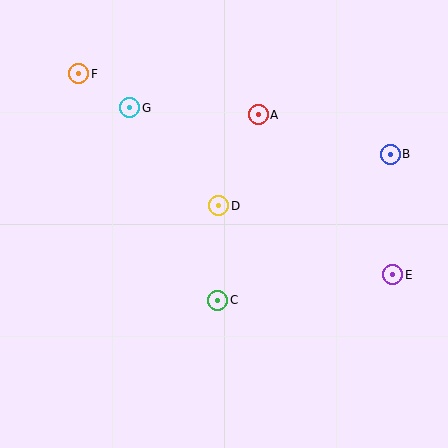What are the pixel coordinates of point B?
Point B is at (390, 154).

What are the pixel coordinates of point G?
Point G is at (130, 108).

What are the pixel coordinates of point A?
Point A is at (258, 115).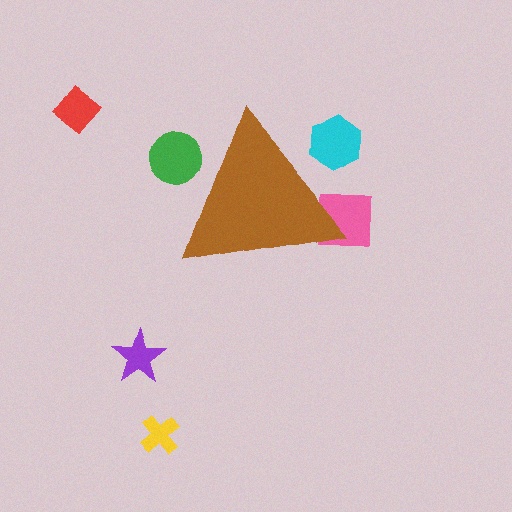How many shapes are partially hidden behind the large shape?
3 shapes are partially hidden.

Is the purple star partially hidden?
No, the purple star is fully visible.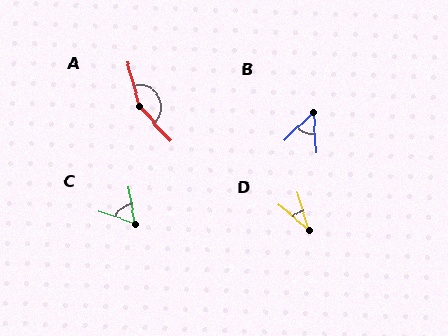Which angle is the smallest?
D, at approximately 34 degrees.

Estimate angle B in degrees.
Approximately 48 degrees.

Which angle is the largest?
A, at approximately 153 degrees.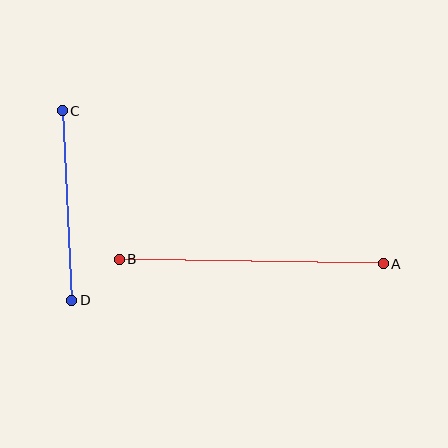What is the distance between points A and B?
The distance is approximately 264 pixels.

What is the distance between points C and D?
The distance is approximately 189 pixels.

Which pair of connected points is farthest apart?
Points A and B are farthest apart.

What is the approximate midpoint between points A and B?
The midpoint is at approximately (251, 262) pixels.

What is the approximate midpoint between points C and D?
The midpoint is at approximately (67, 205) pixels.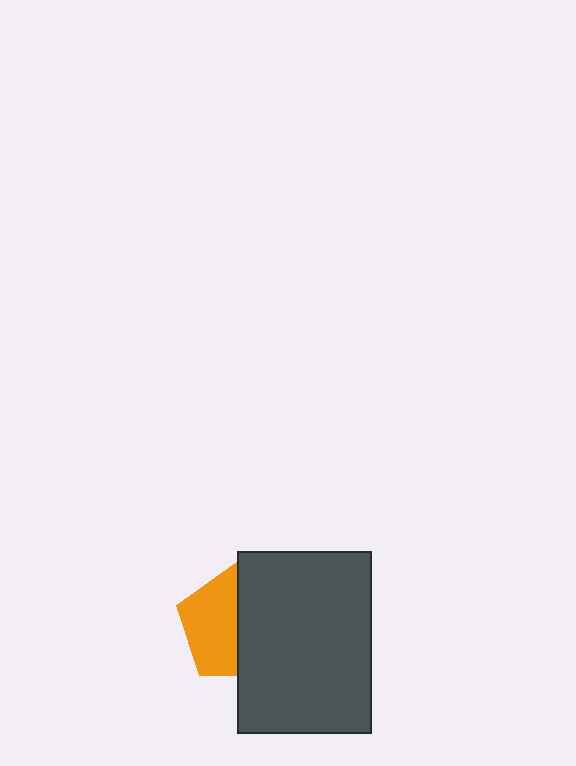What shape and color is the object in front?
The object in front is a dark gray rectangle.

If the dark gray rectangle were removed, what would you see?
You would see the complete orange pentagon.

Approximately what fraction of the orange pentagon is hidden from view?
Roughly 48% of the orange pentagon is hidden behind the dark gray rectangle.